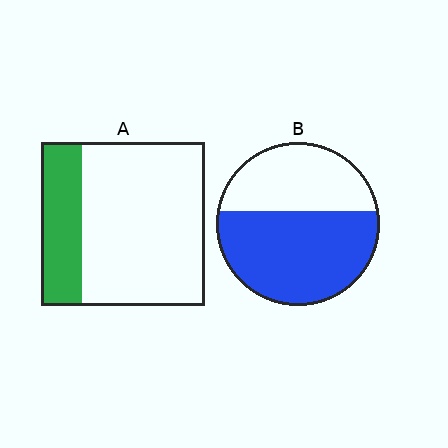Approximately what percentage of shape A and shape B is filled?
A is approximately 25% and B is approximately 60%.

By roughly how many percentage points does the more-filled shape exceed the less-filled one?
By roughly 35 percentage points (B over A).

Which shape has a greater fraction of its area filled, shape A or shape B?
Shape B.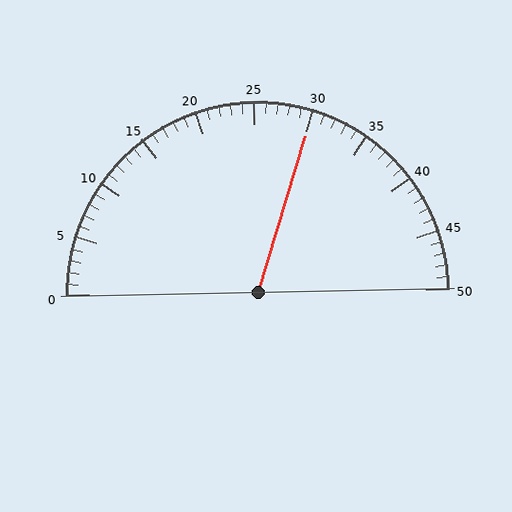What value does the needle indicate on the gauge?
The needle indicates approximately 30.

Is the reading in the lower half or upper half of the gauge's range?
The reading is in the upper half of the range (0 to 50).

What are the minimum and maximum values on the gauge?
The gauge ranges from 0 to 50.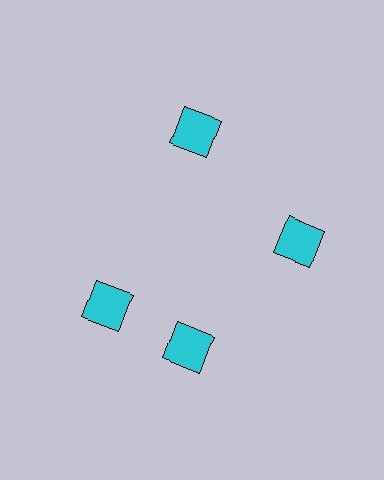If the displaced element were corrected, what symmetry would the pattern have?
It would have 4-fold rotational symmetry — the pattern would map onto itself every 90 degrees.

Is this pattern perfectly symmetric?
No. The 4 cyan squares are arranged in a ring, but one element near the 9 o'clock position is rotated out of alignment along the ring, breaking the 4-fold rotational symmetry.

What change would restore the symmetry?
The symmetry would be restored by rotating it back into even spacing with its neighbors so that all 4 squares sit at equal angles and equal distance from the center.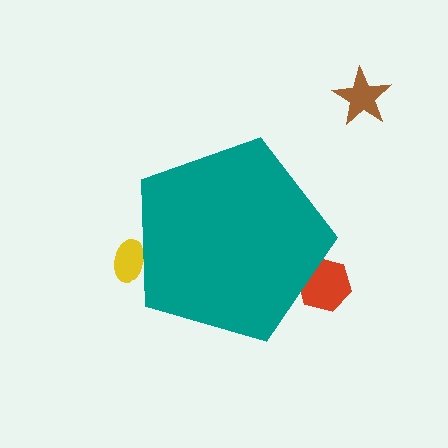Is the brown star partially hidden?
No, the brown star is fully visible.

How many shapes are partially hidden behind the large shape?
2 shapes are partially hidden.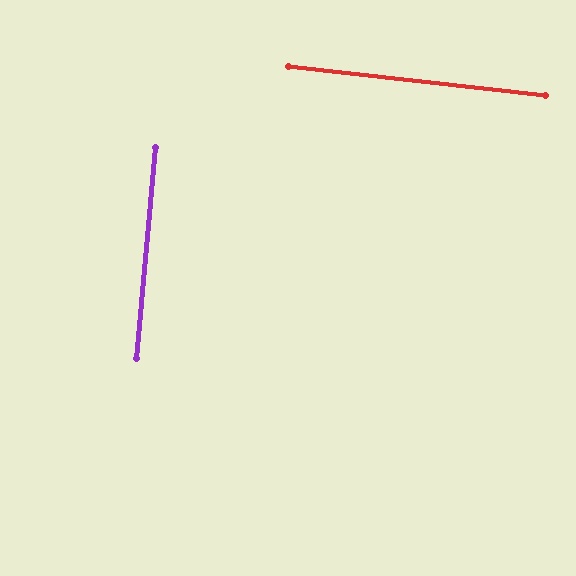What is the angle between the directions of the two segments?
Approximately 89 degrees.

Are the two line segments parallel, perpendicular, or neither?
Perpendicular — they meet at approximately 89°.